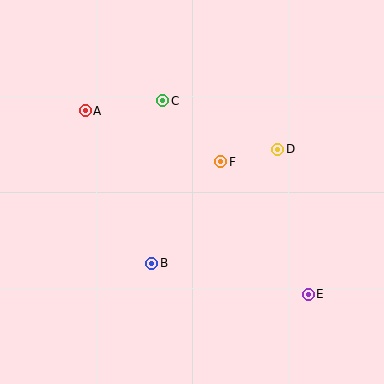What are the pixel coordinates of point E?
Point E is at (308, 294).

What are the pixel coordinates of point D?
Point D is at (278, 149).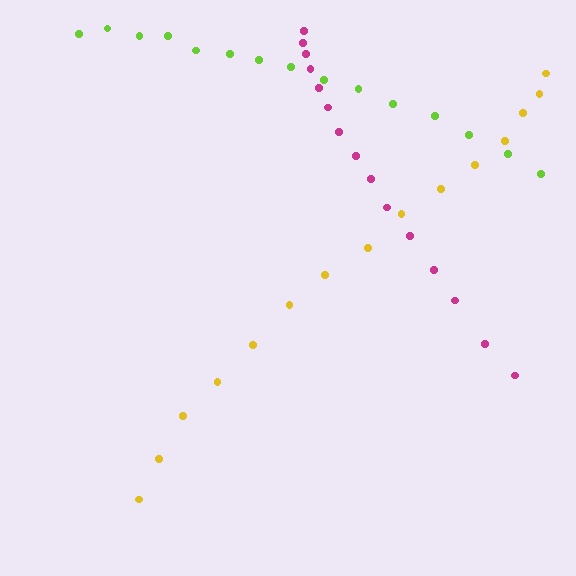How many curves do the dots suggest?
There are 3 distinct paths.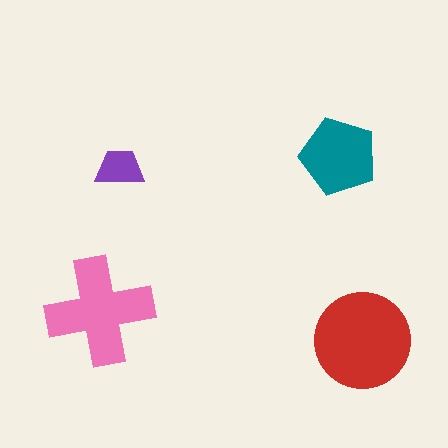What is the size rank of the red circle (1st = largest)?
1st.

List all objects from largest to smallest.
The red circle, the pink cross, the teal pentagon, the purple trapezoid.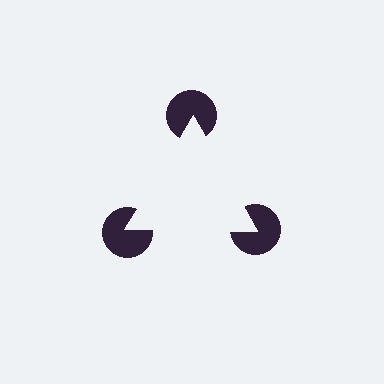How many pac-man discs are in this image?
There are 3 — one at each vertex of the illusory triangle.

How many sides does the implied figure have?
3 sides.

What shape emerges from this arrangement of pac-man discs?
An illusory triangle — its edges are inferred from the aligned wedge cuts in the pac-man discs, not physically drawn.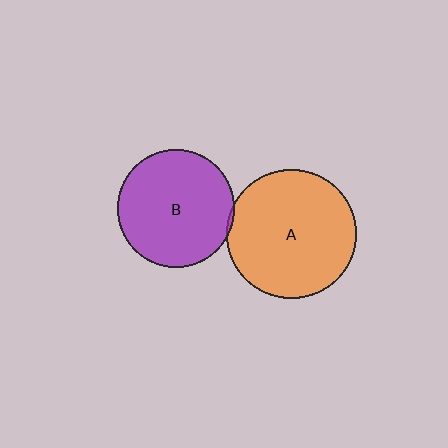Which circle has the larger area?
Circle A (orange).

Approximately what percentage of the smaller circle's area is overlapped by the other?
Approximately 5%.